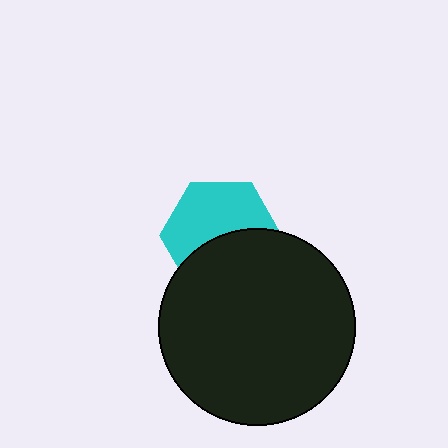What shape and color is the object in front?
The object in front is a black circle.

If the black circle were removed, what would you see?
You would see the complete cyan hexagon.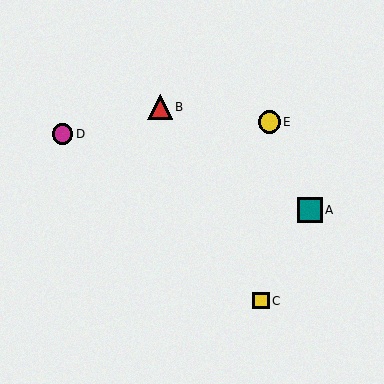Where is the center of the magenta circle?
The center of the magenta circle is at (62, 134).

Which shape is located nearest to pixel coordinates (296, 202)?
The teal square (labeled A) at (310, 210) is nearest to that location.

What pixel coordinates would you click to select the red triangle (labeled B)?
Click at (160, 107) to select the red triangle B.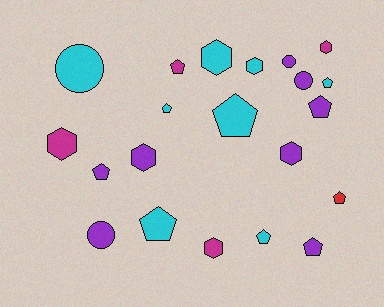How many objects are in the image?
There are 21 objects.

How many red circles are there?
There are no red circles.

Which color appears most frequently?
Purple, with 8 objects.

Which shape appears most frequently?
Pentagon, with 10 objects.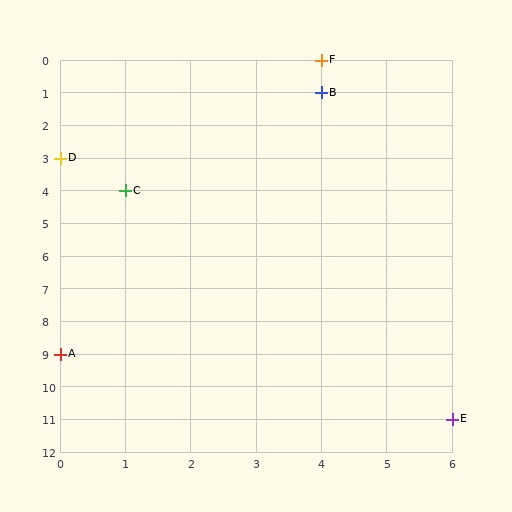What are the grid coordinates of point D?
Point D is at grid coordinates (0, 3).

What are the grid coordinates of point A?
Point A is at grid coordinates (0, 9).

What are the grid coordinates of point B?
Point B is at grid coordinates (4, 1).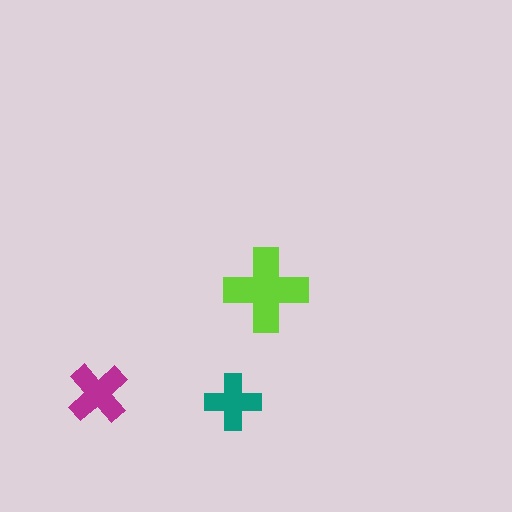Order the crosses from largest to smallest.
the lime one, the magenta one, the teal one.